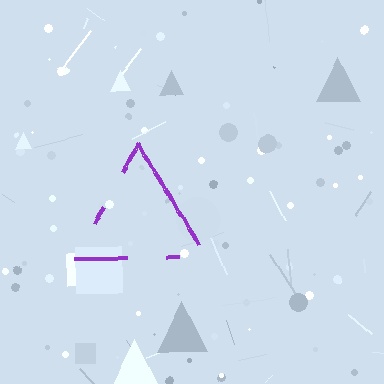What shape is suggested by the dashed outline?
The dashed outline suggests a triangle.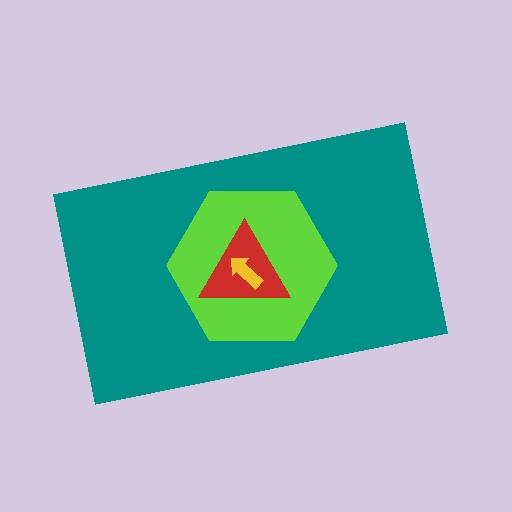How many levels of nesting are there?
4.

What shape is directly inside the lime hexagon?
The red triangle.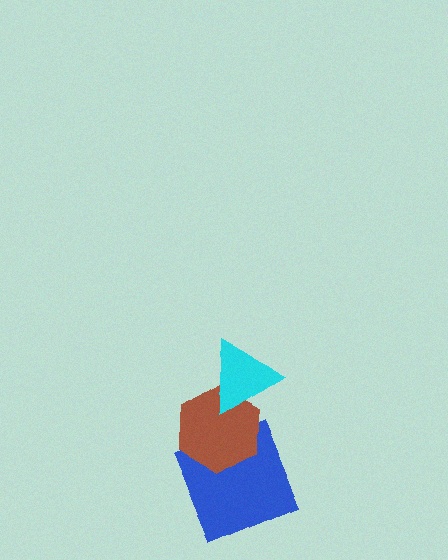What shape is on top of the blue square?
The brown hexagon is on top of the blue square.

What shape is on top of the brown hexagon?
The cyan triangle is on top of the brown hexagon.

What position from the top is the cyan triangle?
The cyan triangle is 1st from the top.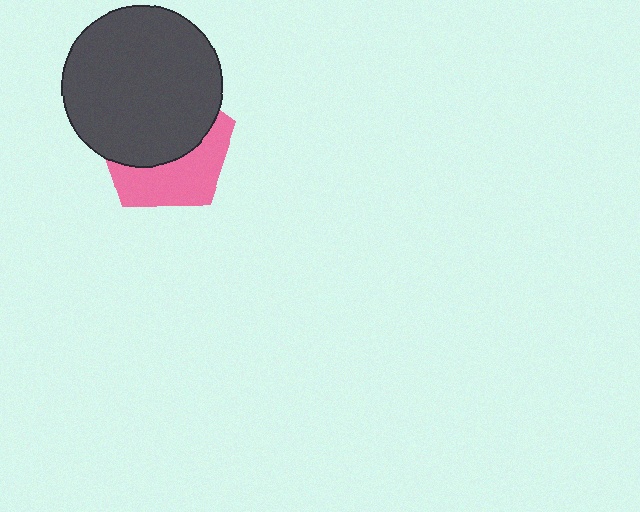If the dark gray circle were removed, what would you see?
You would see the complete pink pentagon.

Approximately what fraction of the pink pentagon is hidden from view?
Roughly 57% of the pink pentagon is hidden behind the dark gray circle.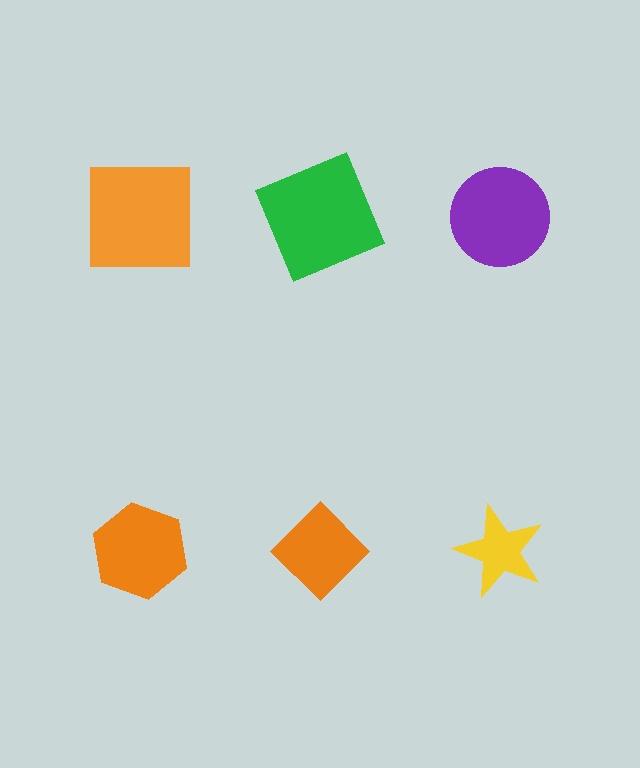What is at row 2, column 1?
An orange hexagon.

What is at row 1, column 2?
A green square.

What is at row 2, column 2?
An orange diamond.